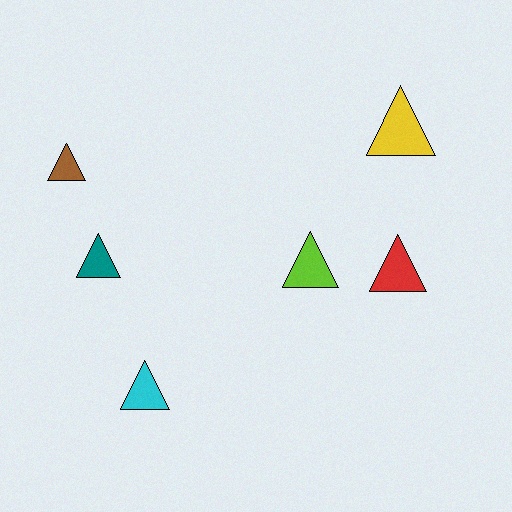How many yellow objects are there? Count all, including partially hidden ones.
There is 1 yellow object.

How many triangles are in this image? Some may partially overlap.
There are 6 triangles.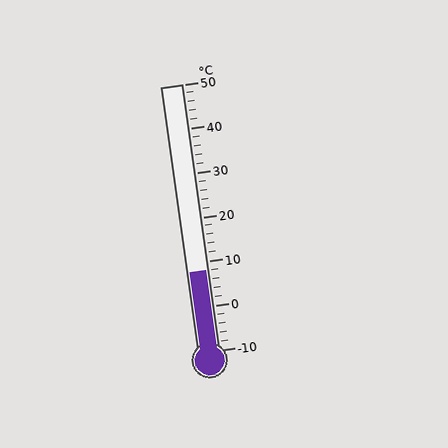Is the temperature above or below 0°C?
The temperature is above 0°C.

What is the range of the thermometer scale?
The thermometer scale ranges from -10°C to 50°C.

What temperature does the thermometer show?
The thermometer shows approximately 8°C.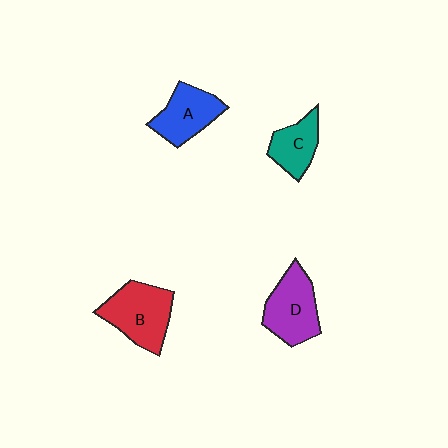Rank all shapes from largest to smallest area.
From largest to smallest: B (red), D (purple), A (blue), C (teal).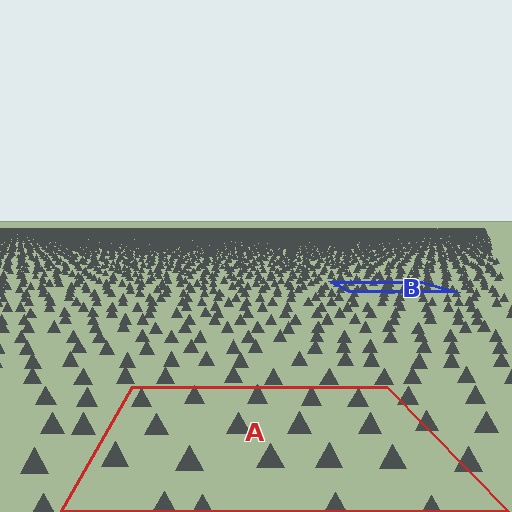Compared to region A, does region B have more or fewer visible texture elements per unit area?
Region B has more texture elements per unit area — they are packed more densely because it is farther away.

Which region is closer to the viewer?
Region A is closer. The texture elements there are larger and more spread out.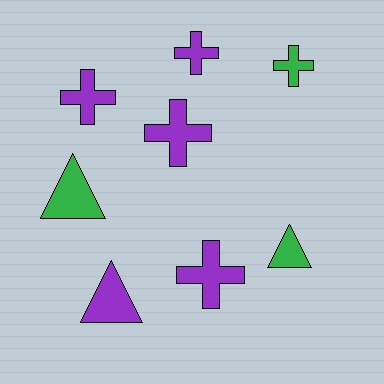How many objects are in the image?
There are 8 objects.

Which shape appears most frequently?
Cross, with 5 objects.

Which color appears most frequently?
Purple, with 5 objects.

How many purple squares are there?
There are no purple squares.